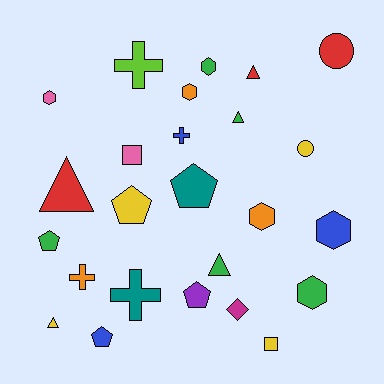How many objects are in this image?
There are 25 objects.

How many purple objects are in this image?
There is 1 purple object.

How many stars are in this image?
There are no stars.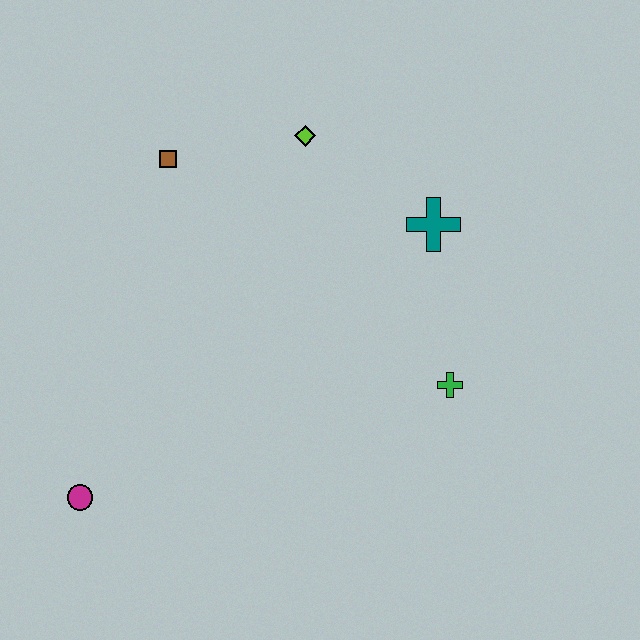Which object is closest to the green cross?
The teal cross is closest to the green cross.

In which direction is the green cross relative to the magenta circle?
The green cross is to the right of the magenta circle.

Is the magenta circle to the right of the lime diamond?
No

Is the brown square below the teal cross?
No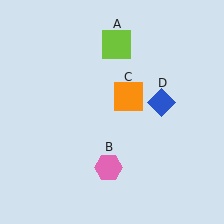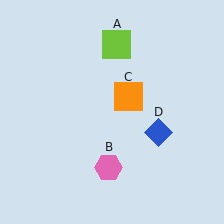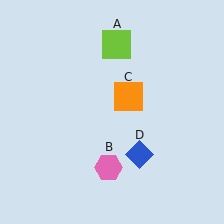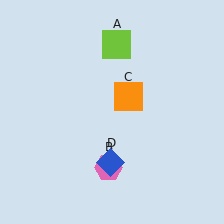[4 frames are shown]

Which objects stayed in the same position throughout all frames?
Lime square (object A) and pink hexagon (object B) and orange square (object C) remained stationary.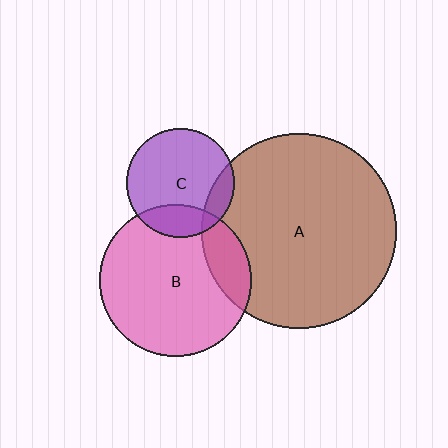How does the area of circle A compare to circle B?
Approximately 1.6 times.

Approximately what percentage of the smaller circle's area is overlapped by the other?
Approximately 15%.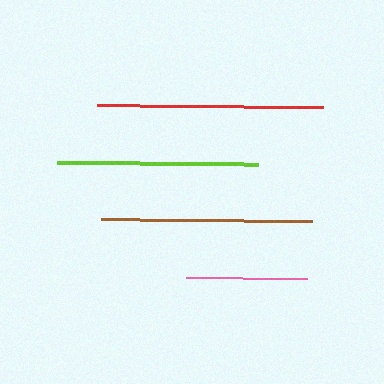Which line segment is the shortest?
The pink line is the shortest at approximately 121 pixels.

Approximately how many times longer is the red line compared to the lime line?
The red line is approximately 1.1 times the length of the lime line.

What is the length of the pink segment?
The pink segment is approximately 121 pixels long.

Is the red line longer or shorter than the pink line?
The red line is longer than the pink line.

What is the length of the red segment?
The red segment is approximately 226 pixels long.